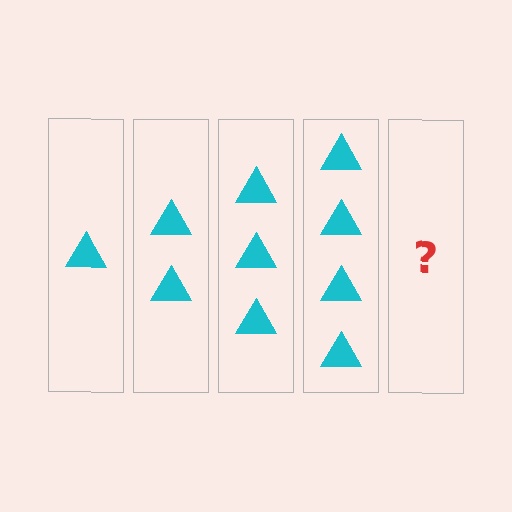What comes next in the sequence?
The next element should be 5 triangles.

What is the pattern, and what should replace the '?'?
The pattern is that each step adds one more triangle. The '?' should be 5 triangles.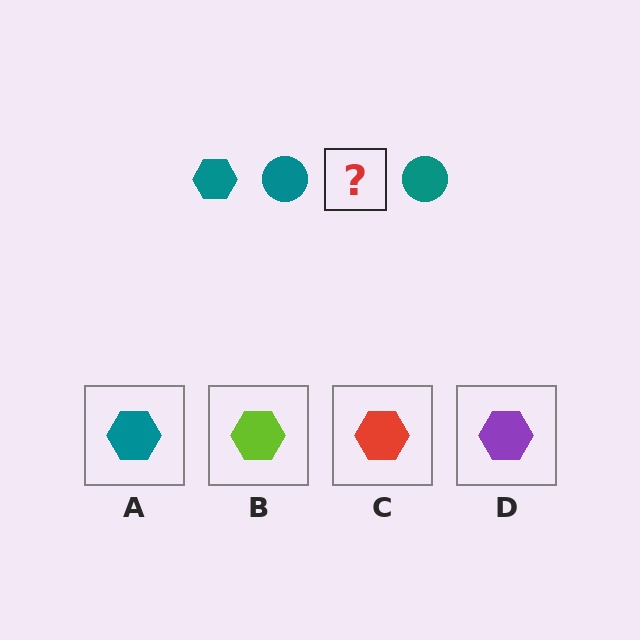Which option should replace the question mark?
Option A.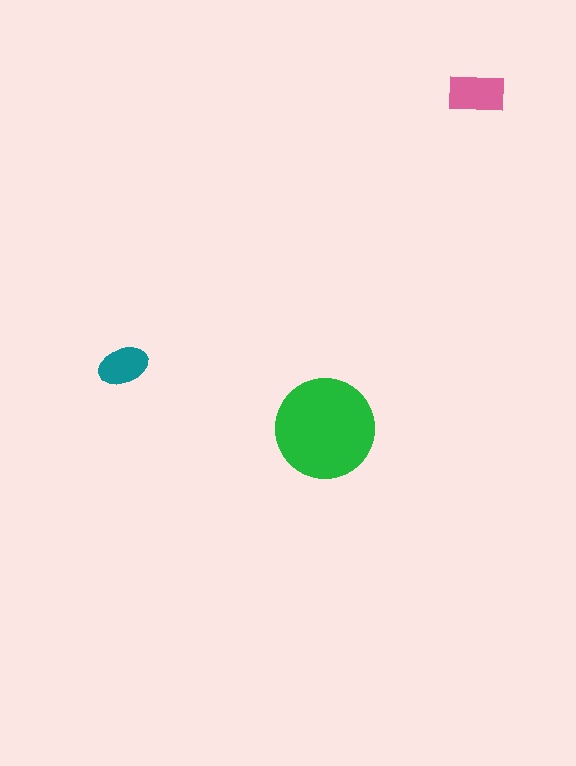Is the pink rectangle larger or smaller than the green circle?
Smaller.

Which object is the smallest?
The teal ellipse.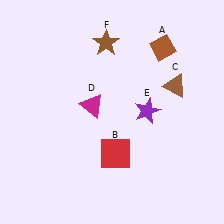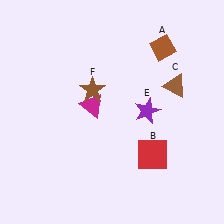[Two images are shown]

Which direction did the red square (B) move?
The red square (B) moved right.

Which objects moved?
The objects that moved are: the red square (B), the brown star (F).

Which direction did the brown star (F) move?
The brown star (F) moved down.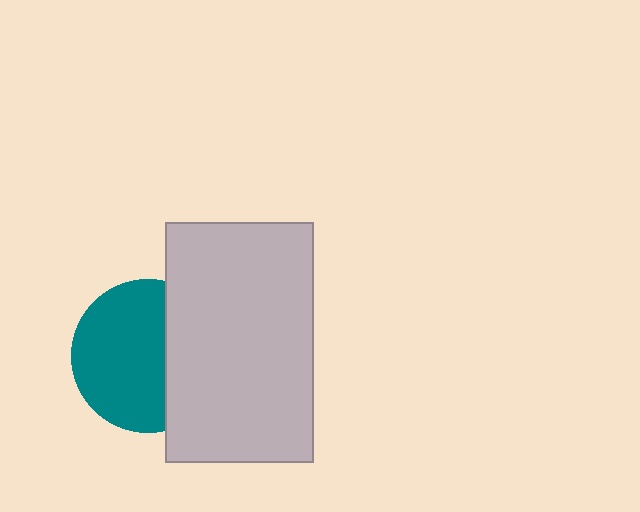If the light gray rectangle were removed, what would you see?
You would see the complete teal circle.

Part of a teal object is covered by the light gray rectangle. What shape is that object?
It is a circle.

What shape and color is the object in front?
The object in front is a light gray rectangle.